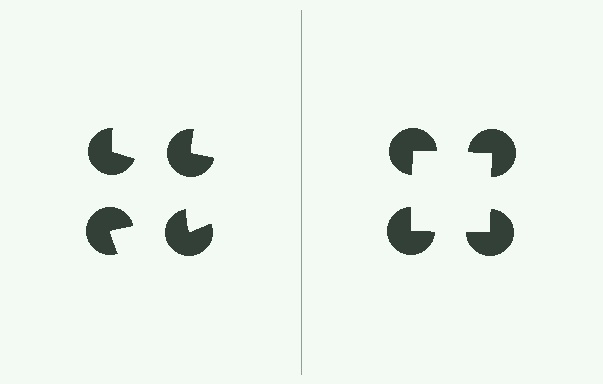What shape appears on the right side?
An illusory square.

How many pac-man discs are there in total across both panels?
8 — 4 on each side.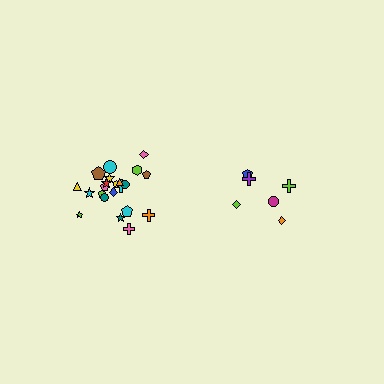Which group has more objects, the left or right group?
The left group.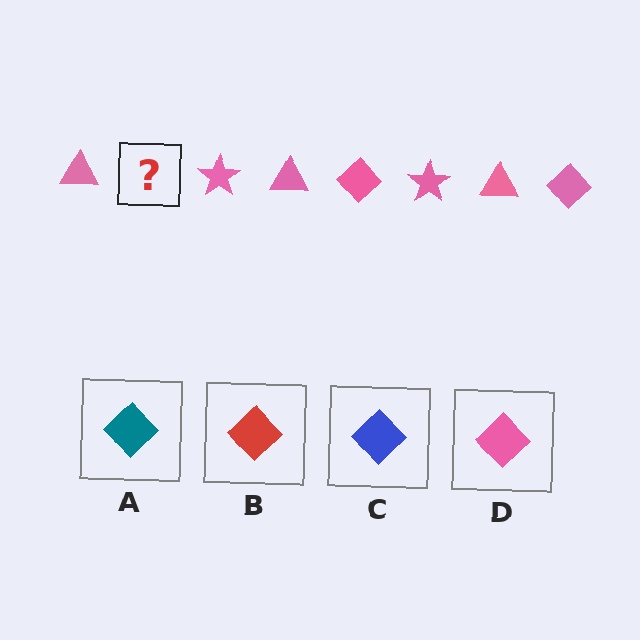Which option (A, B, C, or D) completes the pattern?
D.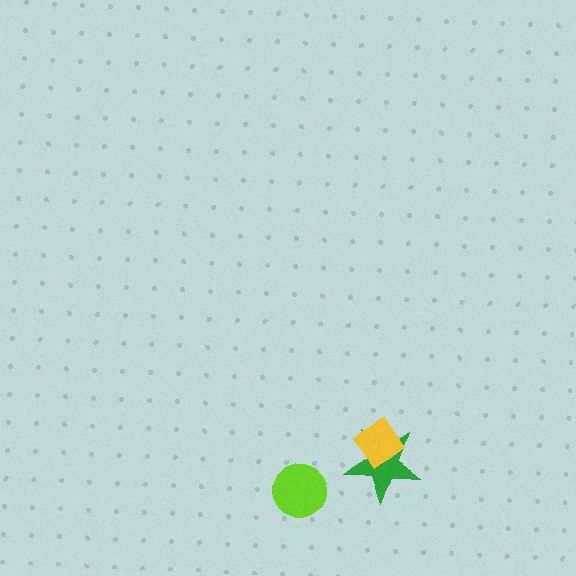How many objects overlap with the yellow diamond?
1 object overlaps with the yellow diamond.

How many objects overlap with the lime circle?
0 objects overlap with the lime circle.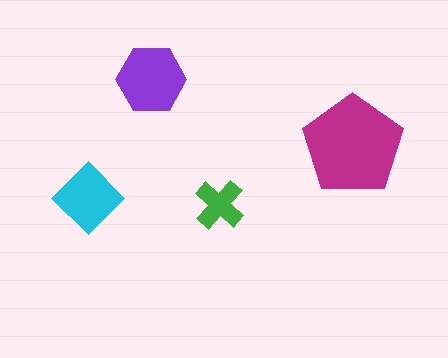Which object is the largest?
The magenta pentagon.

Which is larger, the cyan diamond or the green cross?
The cyan diamond.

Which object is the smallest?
The green cross.